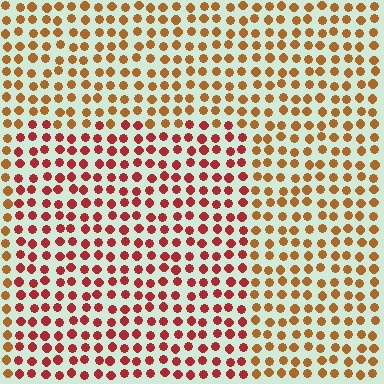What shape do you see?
I see a rectangle.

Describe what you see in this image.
The image is filled with small brown elements in a uniform arrangement. A rectangle-shaped region is visible where the elements are tinted to a slightly different hue, forming a subtle color boundary.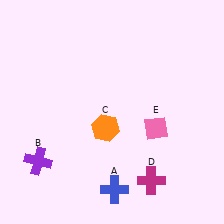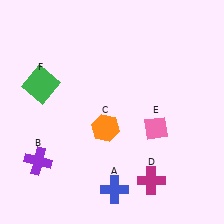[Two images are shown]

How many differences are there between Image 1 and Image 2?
There is 1 difference between the two images.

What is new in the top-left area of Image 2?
A green square (F) was added in the top-left area of Image 2.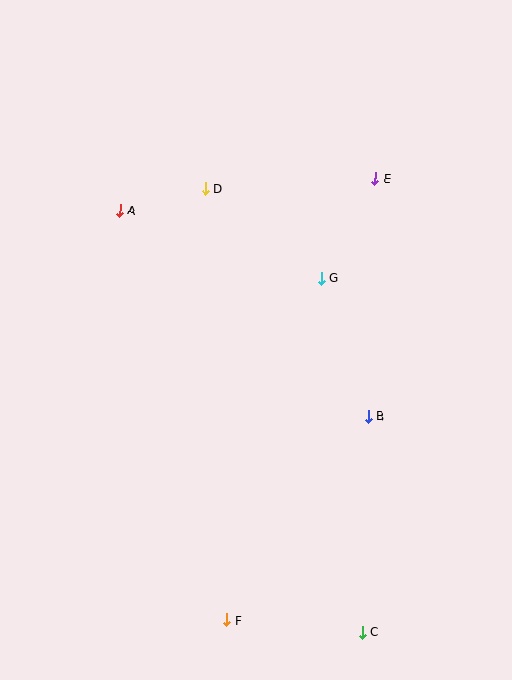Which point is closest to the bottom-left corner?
Point F is closest to the bottom-left corner.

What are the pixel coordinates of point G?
Point G is at (321, 278).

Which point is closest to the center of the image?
Point G at (321, 278) is closest to the center.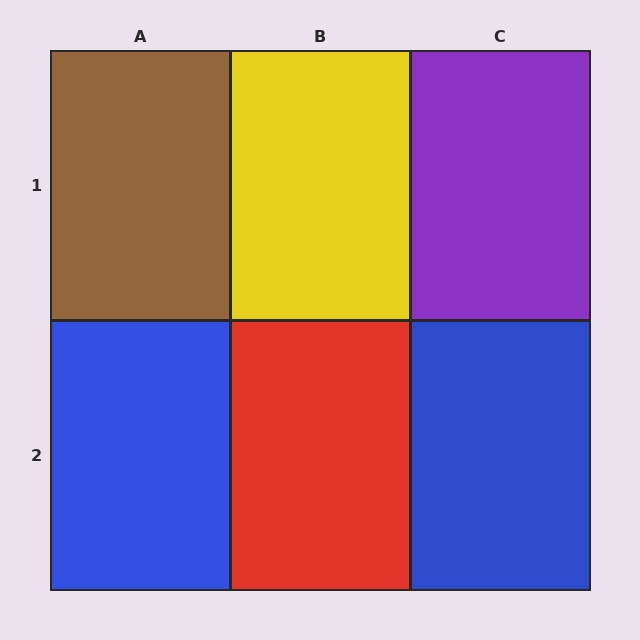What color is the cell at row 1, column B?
Yellow.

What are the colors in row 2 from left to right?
Blue, red, blue.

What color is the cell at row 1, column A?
Brown.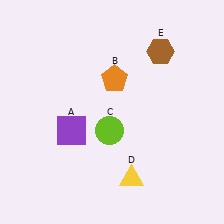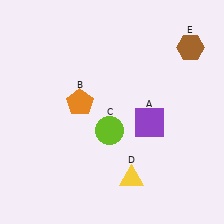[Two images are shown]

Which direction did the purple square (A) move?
The purple square (A) moved right.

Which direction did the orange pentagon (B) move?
The orange pentagon (B) moved left.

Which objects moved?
The objects that moved are: the purple square (A), the orange pentagon (B), the brown hexagon (E).